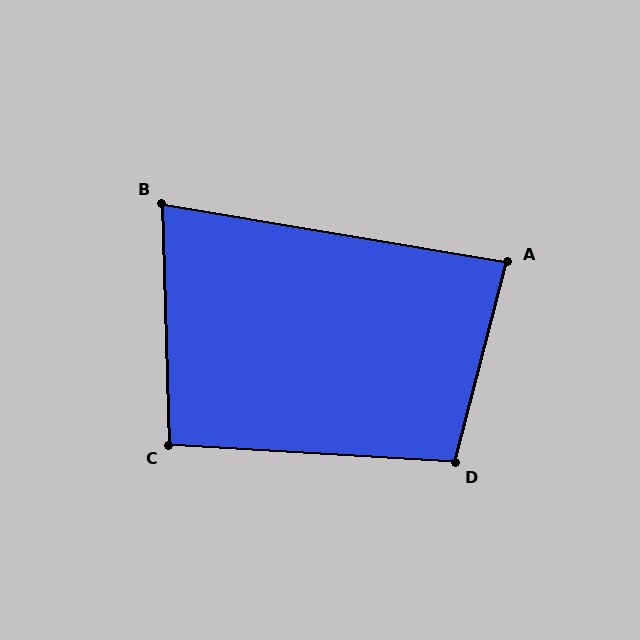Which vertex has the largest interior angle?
D, at approximately 101 degrees.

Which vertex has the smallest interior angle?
B, at approximately 79 degrees.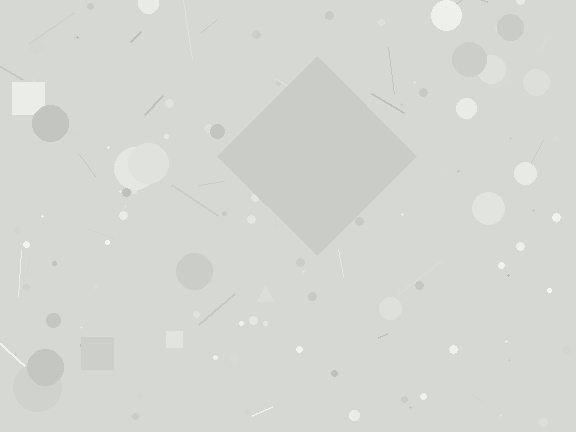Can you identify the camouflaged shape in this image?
The camouflaged shape is a diamond.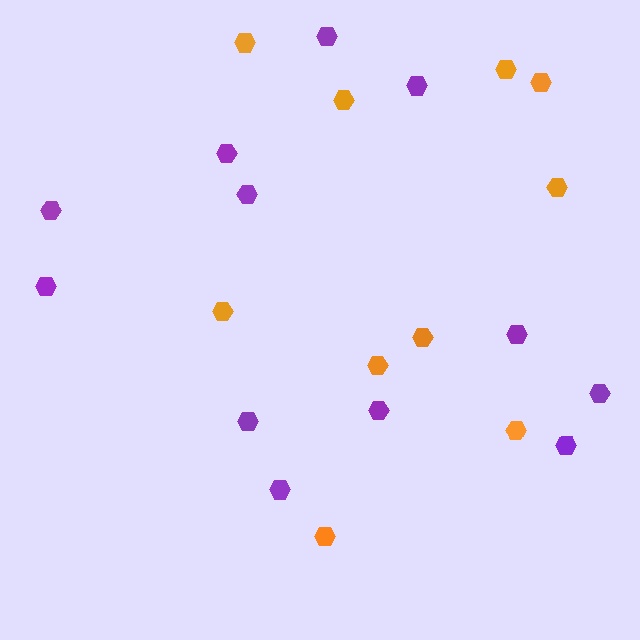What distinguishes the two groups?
There are 2 groups: one group of orange hexagons (10) and one group of purple hexagons (12).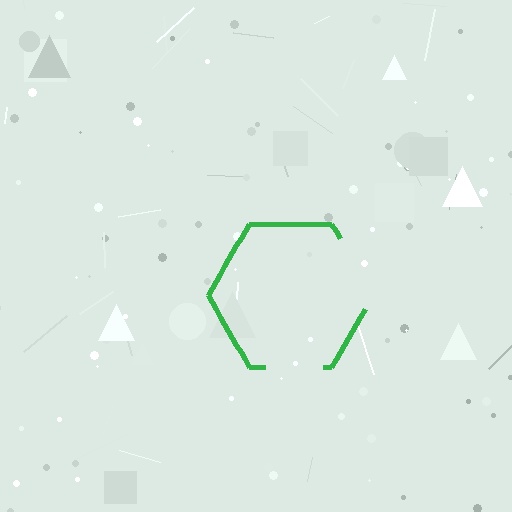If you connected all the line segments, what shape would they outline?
They would outline a hexagon.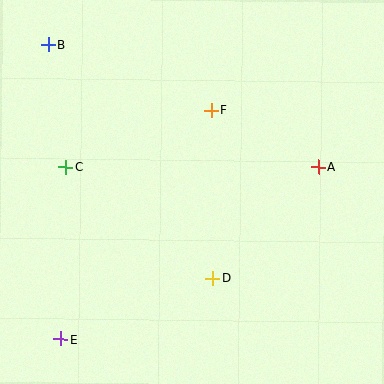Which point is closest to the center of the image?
Point F at (211, 110) is closest to the center.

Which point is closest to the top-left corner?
Point B is closest to the top-left corner.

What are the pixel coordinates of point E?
Point E is at (61, 339).